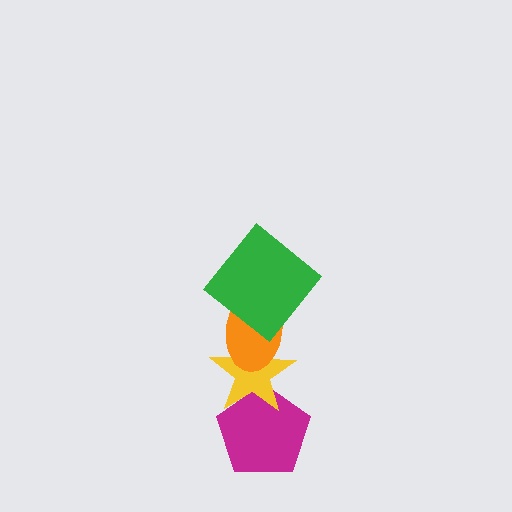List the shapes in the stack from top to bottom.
From top to bottom: the green diamond, the orange ellipse, the yellow star, the magenta pentagon.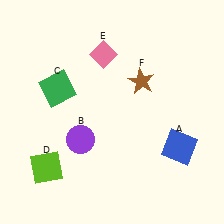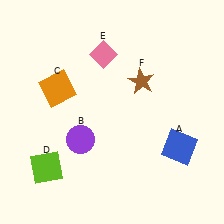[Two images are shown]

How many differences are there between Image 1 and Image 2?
There is 1 difference between the two images.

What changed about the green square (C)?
In Image 1, C is green. In Image 2, it changed to orange.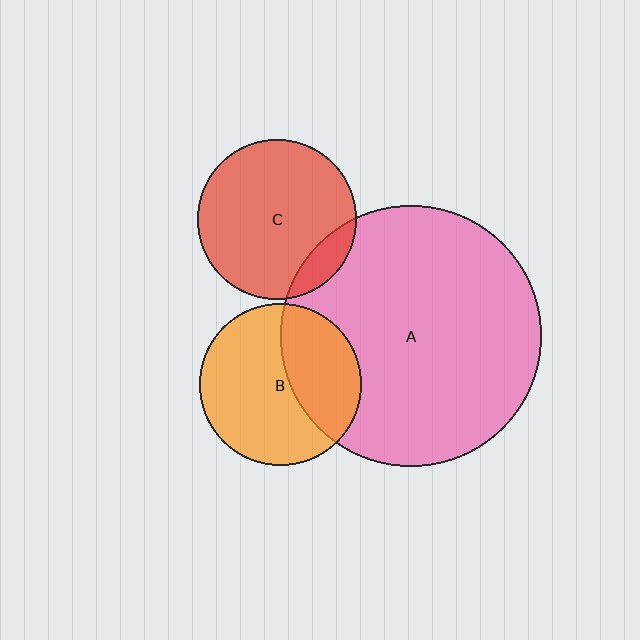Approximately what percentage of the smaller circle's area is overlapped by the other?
Approximately 35%.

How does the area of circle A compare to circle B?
Approximately 2.6 times.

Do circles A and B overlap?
Yes.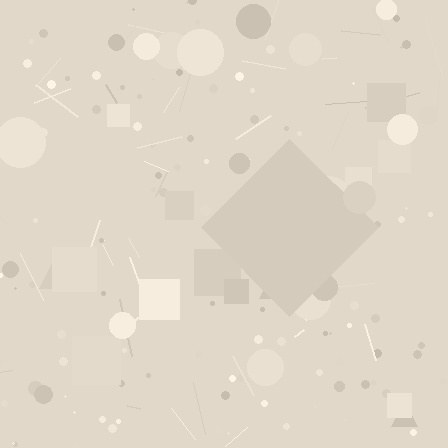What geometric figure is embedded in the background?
A diamond is embedded in the background.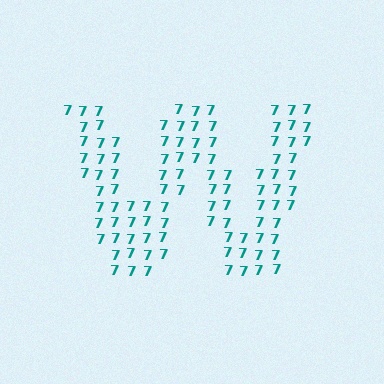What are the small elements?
The small elements are digit 7's.